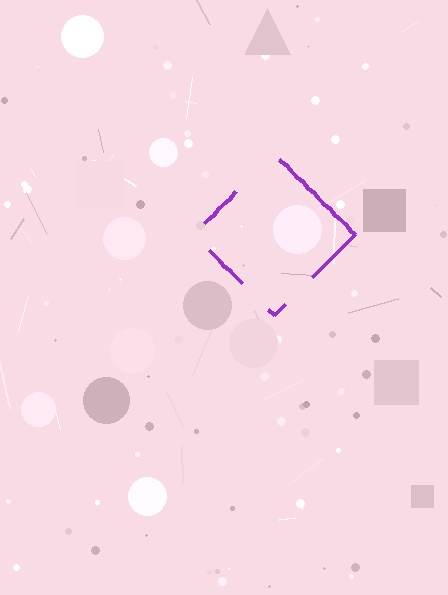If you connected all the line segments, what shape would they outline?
They would outline a diamond.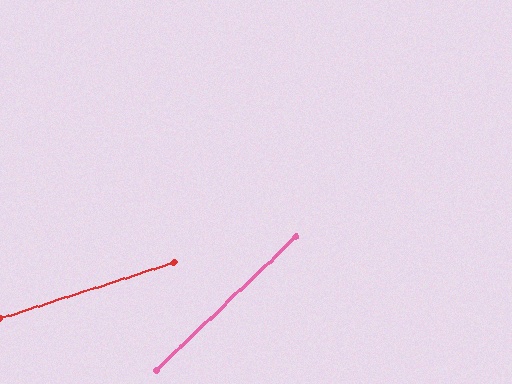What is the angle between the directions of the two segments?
Approximately 26 degrees.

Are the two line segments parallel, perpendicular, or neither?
Neither parallel nor perpendicular — they differ by about 26°.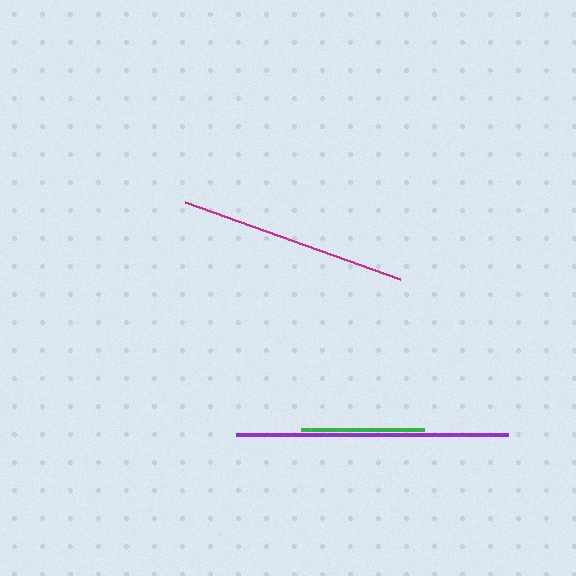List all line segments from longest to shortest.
From longest to shortest: purple, magenta, green.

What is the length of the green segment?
The green segment is approximately 123 pixels long.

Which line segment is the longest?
The purple line is the longest at approximately 272 pixels.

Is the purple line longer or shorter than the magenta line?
The purple line is longer than the magenta line.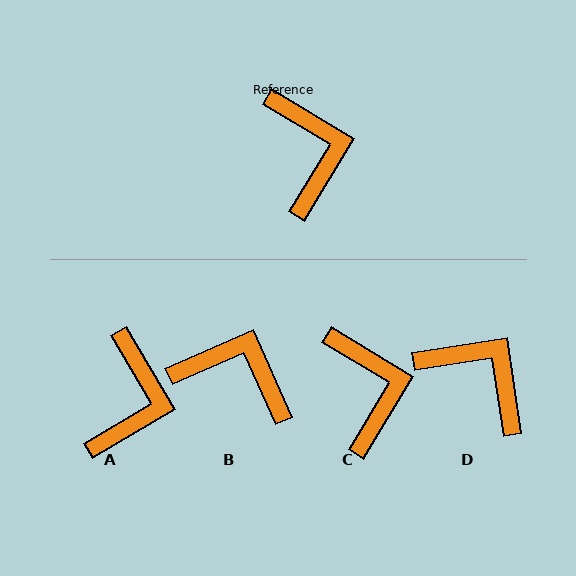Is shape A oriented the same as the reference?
No, it is off by about 28 degrees.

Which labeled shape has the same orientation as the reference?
C.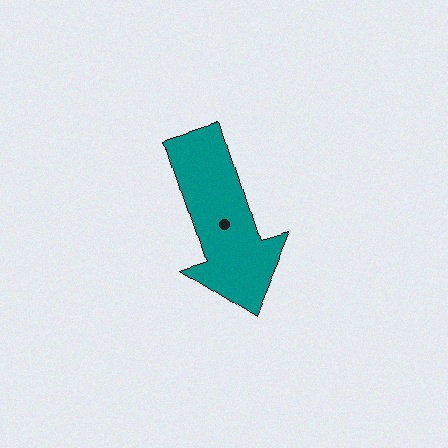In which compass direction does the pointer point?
South.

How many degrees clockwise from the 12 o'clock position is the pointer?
Approximately 162 degrees.